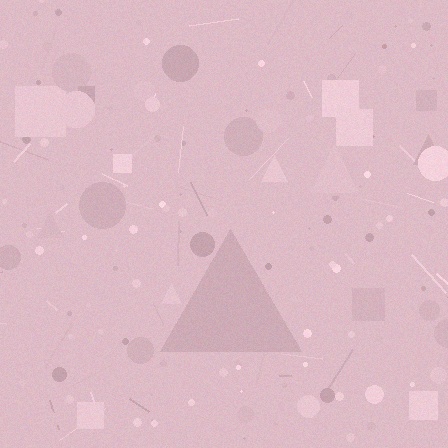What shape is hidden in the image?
A triangle is hidden in the image.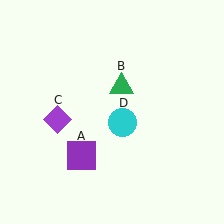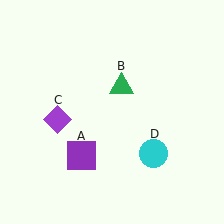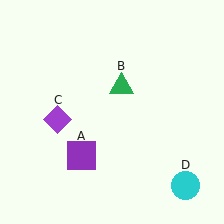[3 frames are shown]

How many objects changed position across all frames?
1 object changed position: cyan circle (object D).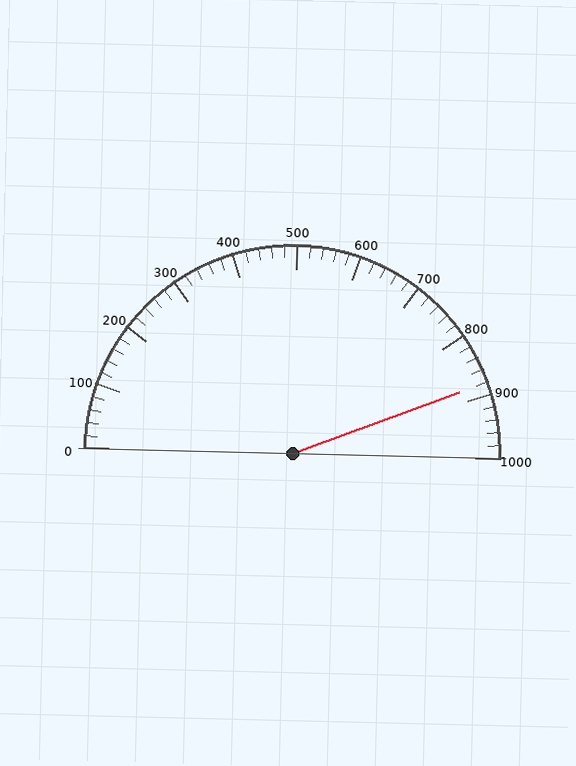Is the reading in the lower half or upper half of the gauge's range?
The reading is in the upper half of the range (0 to 1000).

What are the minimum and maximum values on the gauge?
The gauge ranges from 0 to 1000.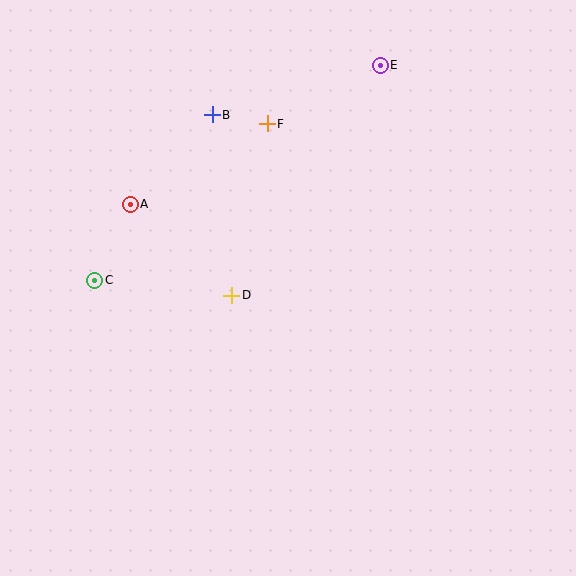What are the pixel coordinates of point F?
Point F is at (267, 124).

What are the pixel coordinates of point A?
Point A is at (130, 204).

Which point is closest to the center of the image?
Point D at (232, 295) is closest to the center.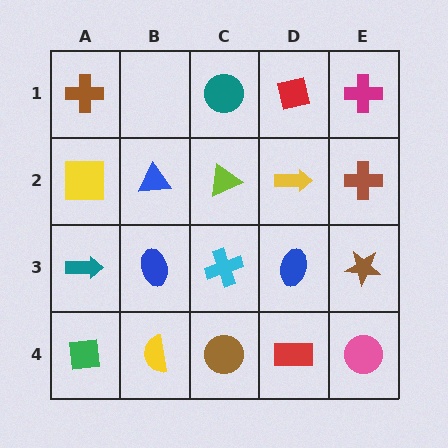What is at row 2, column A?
A yellow square.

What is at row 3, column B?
A blue ellipse.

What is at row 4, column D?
A red rectangle.